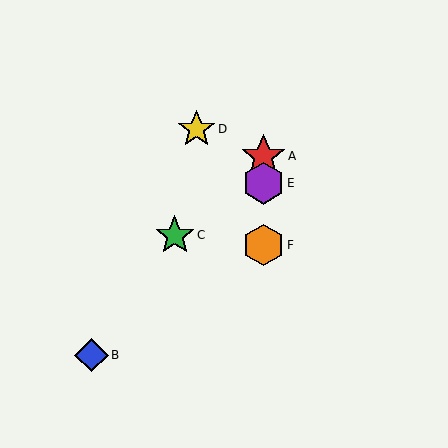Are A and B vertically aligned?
No, A is at x≈263 and B is at x≈91.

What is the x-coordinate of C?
Object C is at x≈175.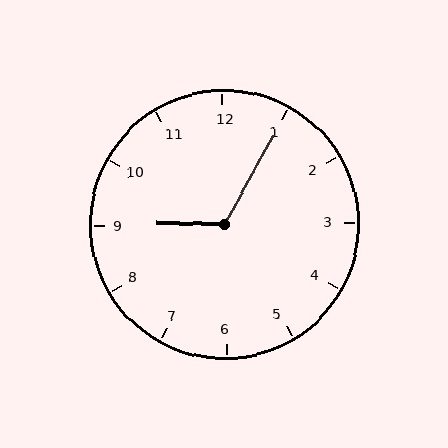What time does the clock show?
9:05.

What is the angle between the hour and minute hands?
Approximately 118 degrees.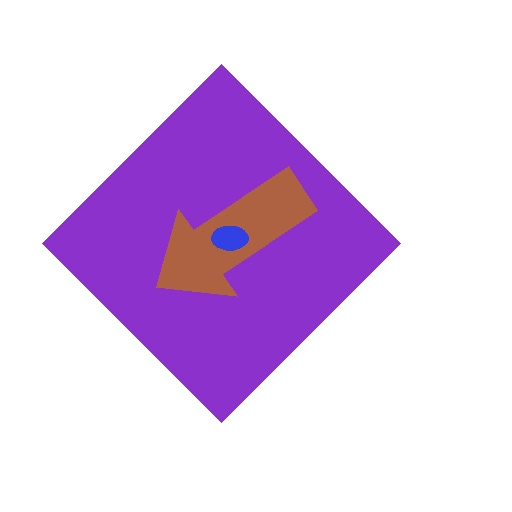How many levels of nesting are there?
3.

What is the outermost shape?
The purple diamond.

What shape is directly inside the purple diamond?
The brown arrow.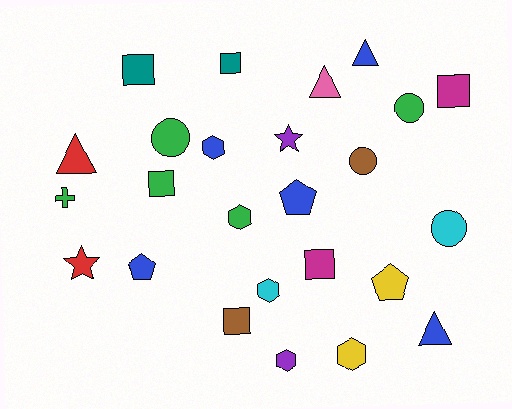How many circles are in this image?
There are 4 circles.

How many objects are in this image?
There are 25 objects.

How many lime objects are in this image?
There are no lime objects.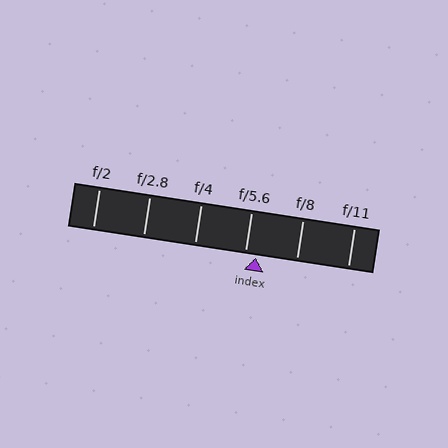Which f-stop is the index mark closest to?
The index mark is closest to f/5.6.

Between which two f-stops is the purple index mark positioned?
The index mark is between f/5.6 and f/8.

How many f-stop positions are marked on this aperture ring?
There are 6 f-stop positions marked.